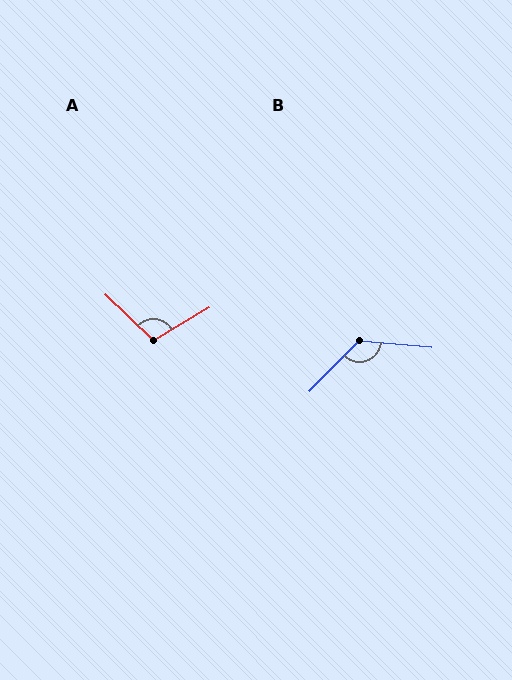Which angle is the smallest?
A, at approximately 106 degrees.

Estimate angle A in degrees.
Approximately 106 degrees.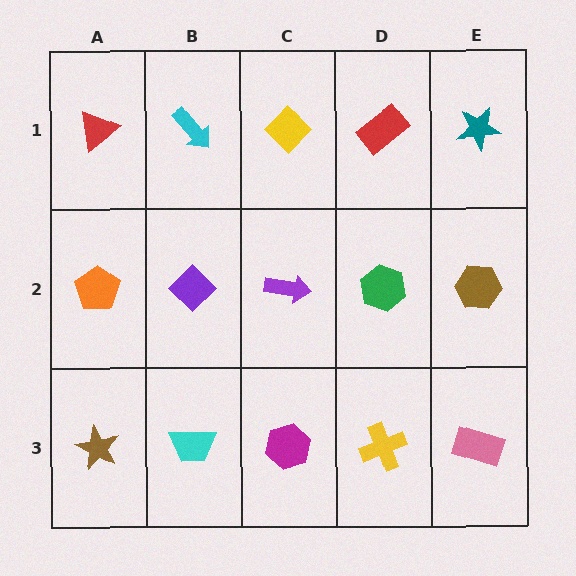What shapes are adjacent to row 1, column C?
A purple arrow (row 2, column C), a cyan arrow (row 1, column B), a red rectangle (row 1, column D).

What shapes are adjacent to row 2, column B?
A cyan arrow (row 1, column B), a cyan trapezoid (row 3, column B), an orange pentagon (row 2, column A), a purple arrow (row 2, column C).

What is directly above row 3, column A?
An orange pentagon.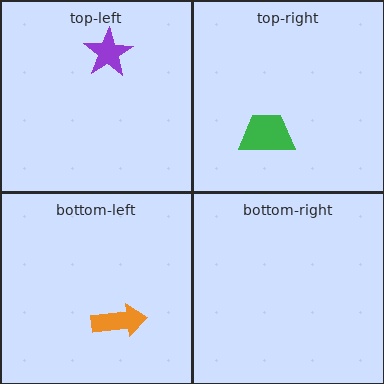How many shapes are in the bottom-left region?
1.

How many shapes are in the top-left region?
1.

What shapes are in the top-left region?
The purple star.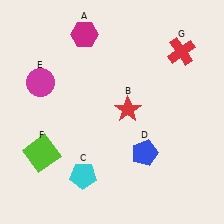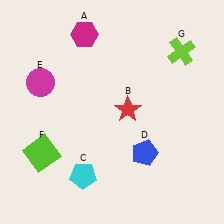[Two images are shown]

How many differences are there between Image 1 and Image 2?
There is 1 difference between the two images.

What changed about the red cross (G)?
In Image 1, G is red. In Image 2, it changed to lime.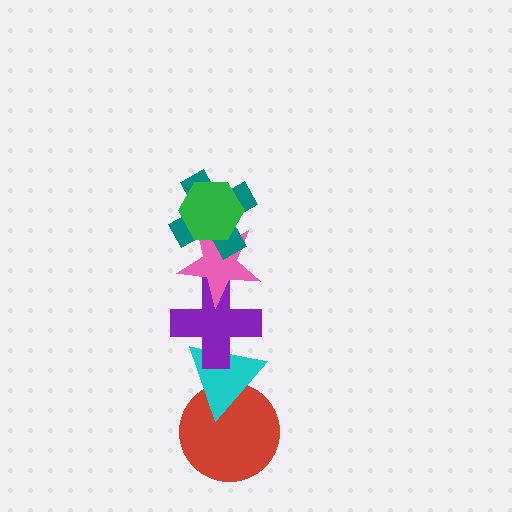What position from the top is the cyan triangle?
The cyan triangle is 5th from the top.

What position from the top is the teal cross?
The teal cross is 2nd from the top.